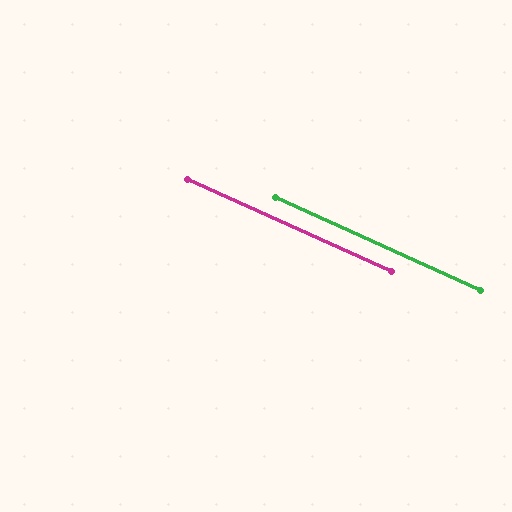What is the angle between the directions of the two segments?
Approximately 0 degrees.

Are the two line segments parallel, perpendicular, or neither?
Parallel — their directions differ by only 0.2°.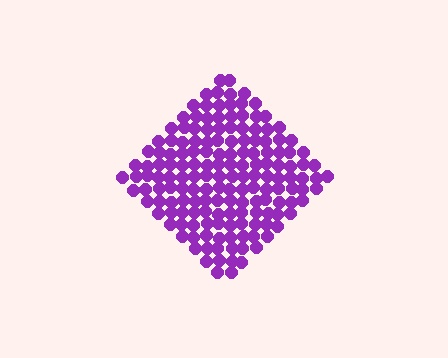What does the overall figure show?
The overall figure shows a diamond.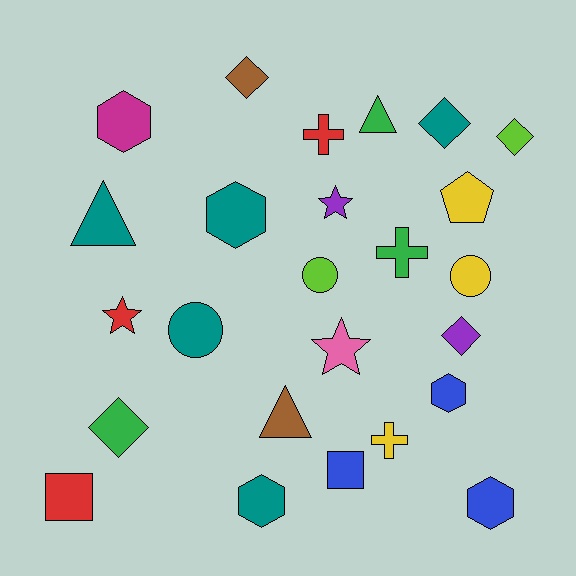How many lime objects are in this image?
There are 2 lime objects.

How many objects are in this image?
There are 25 objects.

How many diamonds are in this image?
There are 5 diamonds.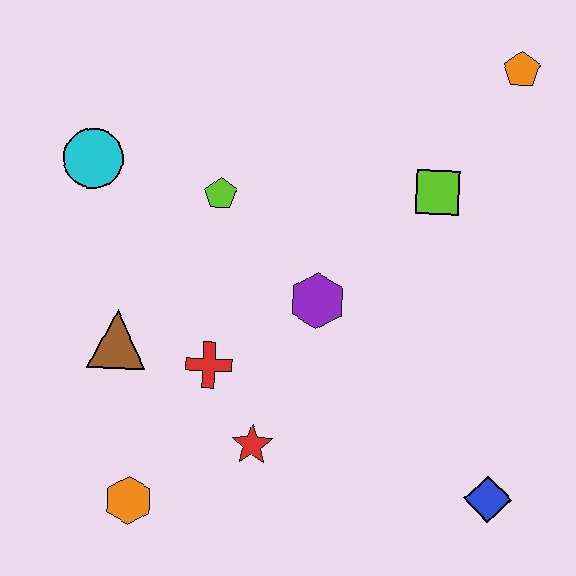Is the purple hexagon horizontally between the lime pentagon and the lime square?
Yes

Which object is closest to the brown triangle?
The red cross is closest to the brown triangle.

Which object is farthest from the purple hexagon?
The orange pentagon is farthest from the purple hexagon.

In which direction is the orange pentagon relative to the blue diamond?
The orange pentagon is above the blue diamond.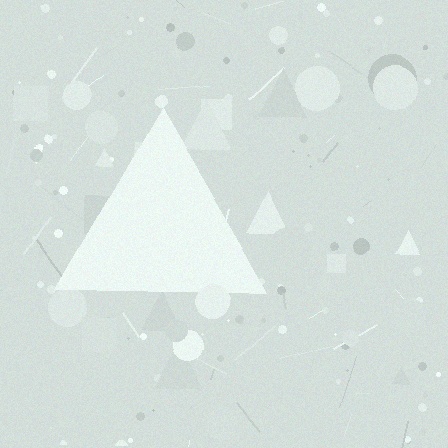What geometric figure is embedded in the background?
A triangle is embedded in the background.